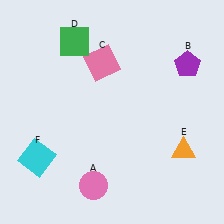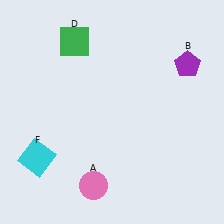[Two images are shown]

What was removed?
The pink square (C), the orange triangle (E) were removed in Image 2.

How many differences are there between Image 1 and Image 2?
There are 2 differences between the two images.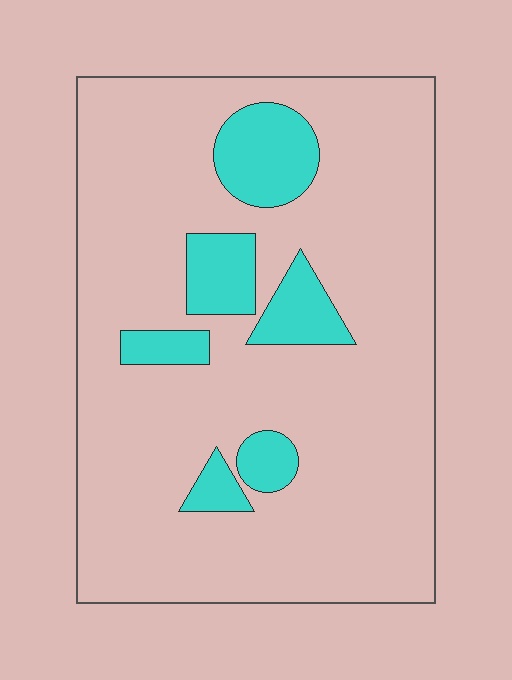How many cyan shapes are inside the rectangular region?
6.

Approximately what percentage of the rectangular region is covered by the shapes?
Approximately 15%.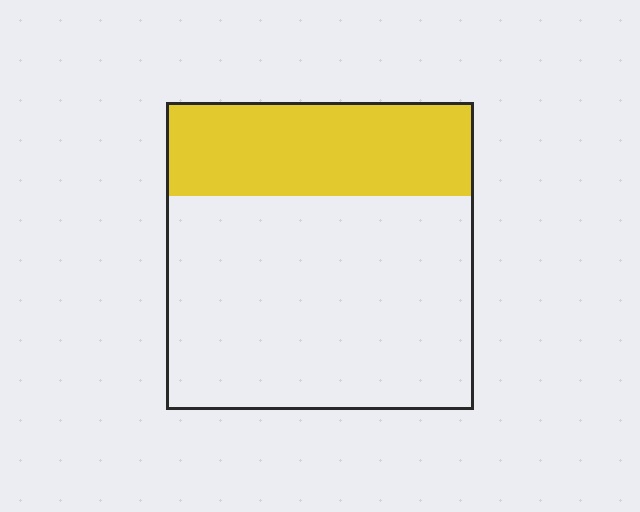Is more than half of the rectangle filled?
No.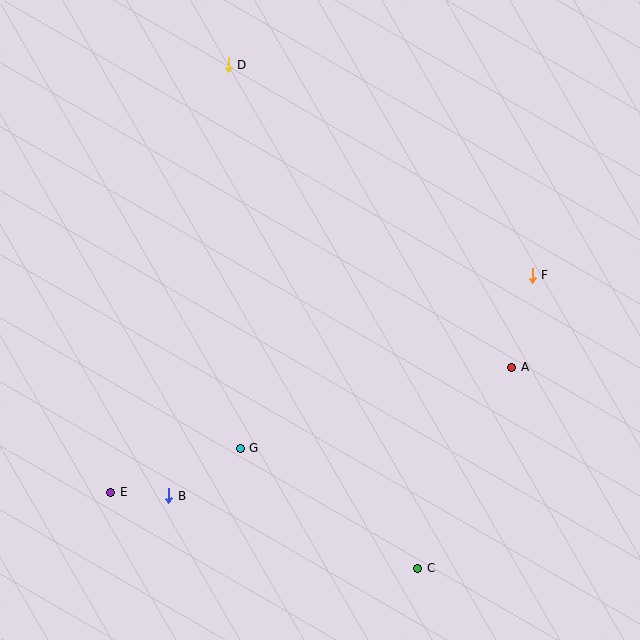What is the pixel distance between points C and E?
The distance between C and E is 316 pixels.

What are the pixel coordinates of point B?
Point B is at (169, 496).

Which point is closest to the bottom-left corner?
Point E is closest to the bottom-left corner.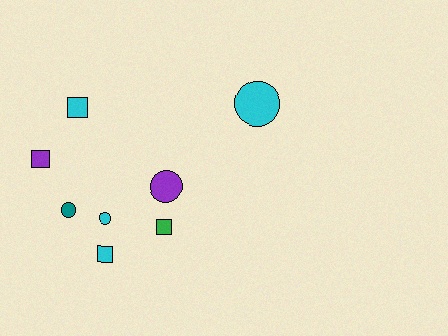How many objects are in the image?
There are 8 objects.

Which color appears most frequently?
Cyan, with 4 objects.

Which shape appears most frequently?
Circle, with 4 objects.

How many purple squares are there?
There is 1 purple square.